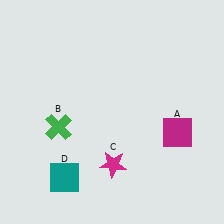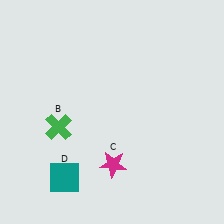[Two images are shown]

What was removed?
The magenta square (A) was removed in Image 2.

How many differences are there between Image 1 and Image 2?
There is 1 difference between the two images.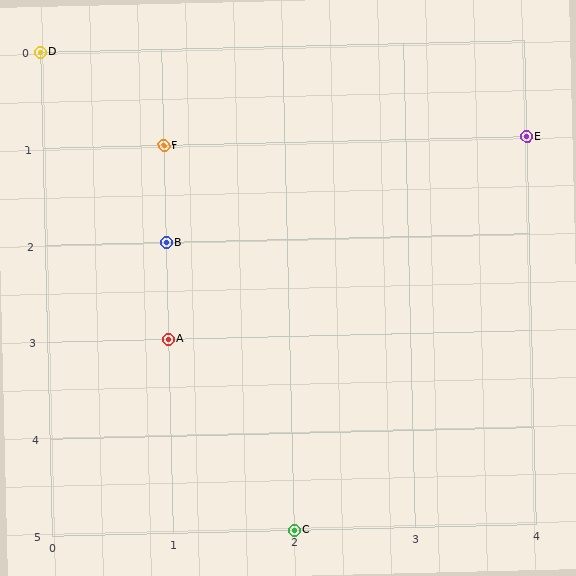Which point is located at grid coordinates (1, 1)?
Point F is at (1, 1).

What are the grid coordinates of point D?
Point D is at grid coordinates (0, 0).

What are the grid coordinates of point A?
Point A is at grid coordinates (1, 3).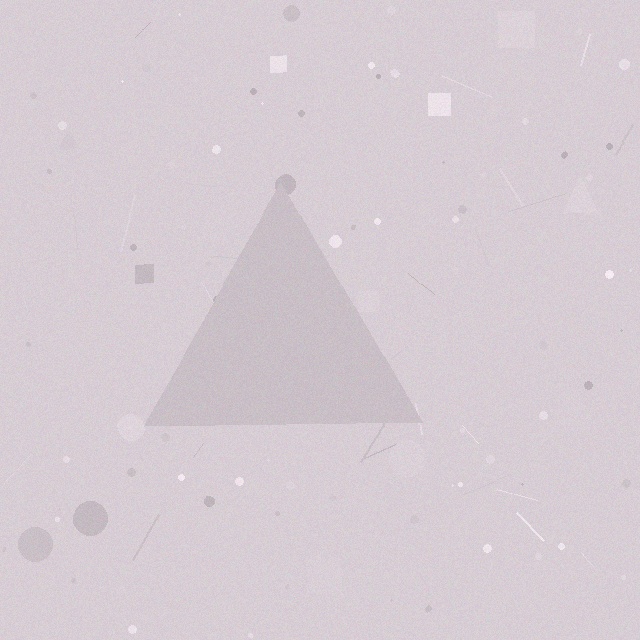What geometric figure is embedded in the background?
A triangle is embedded in the background.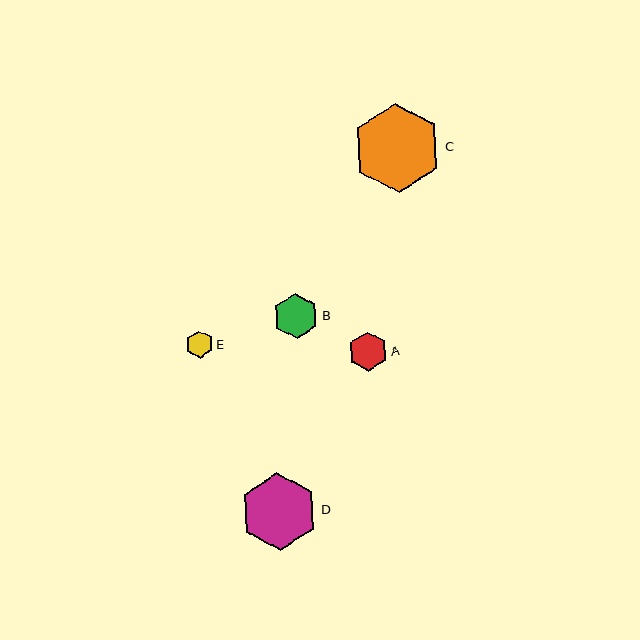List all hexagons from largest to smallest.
From largest to smallest: C, D, B, A, E.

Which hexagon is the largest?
Hexagon C is the largest with a size of approximately 89 pixels.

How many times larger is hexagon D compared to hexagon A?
Hexagon D is approximately 2.0 times the size of hexagon A.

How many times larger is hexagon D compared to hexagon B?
Hexagon D is approximately 1.7 times the size of hexagon B.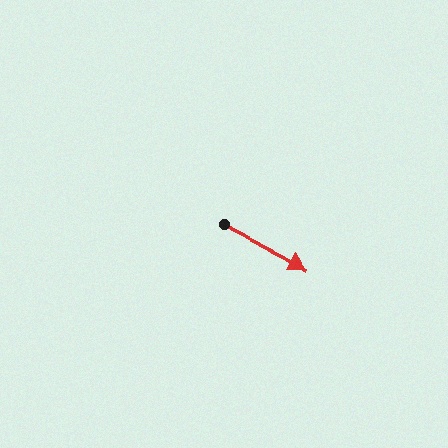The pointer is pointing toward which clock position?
Roughly 4 o'clock.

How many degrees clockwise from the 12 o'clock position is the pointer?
Approximately 118 degrees.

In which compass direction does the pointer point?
Southeast.